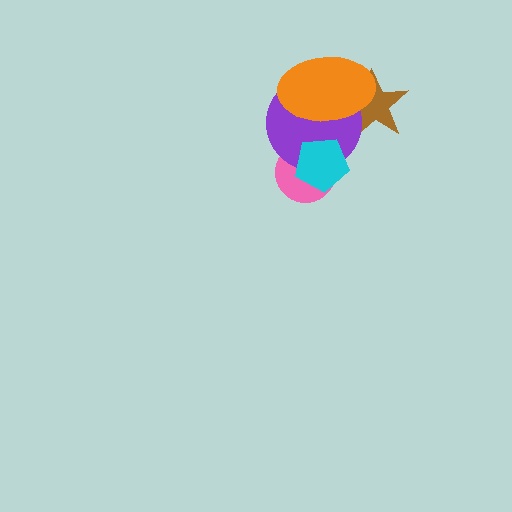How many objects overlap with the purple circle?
4 objects overlap with the purple circle.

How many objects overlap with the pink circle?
2 objects overlap with the pink circle.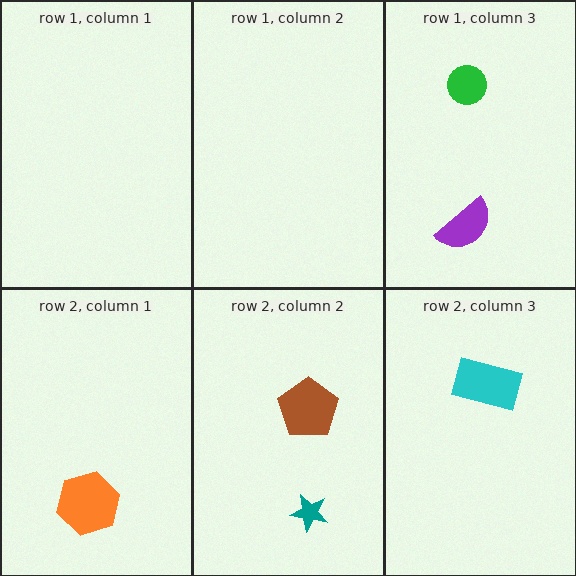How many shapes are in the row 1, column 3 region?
2.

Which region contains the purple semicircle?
The row 1, column 3 region.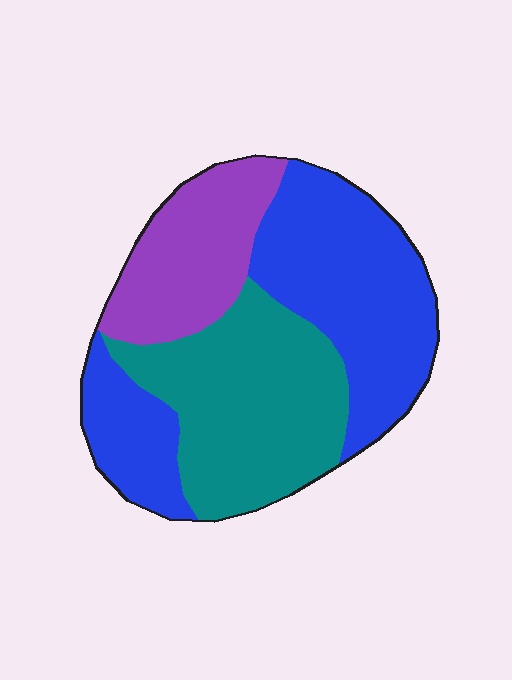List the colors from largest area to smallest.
From largest to smallest: blue, teal, purple.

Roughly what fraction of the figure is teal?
Teal covers 35% of the figure.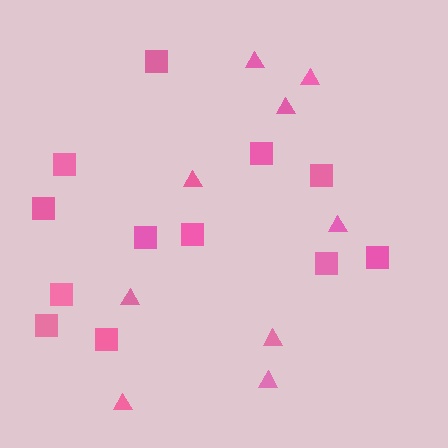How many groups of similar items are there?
There are 2 groups: one group of squares (12) and one group of triangles (9).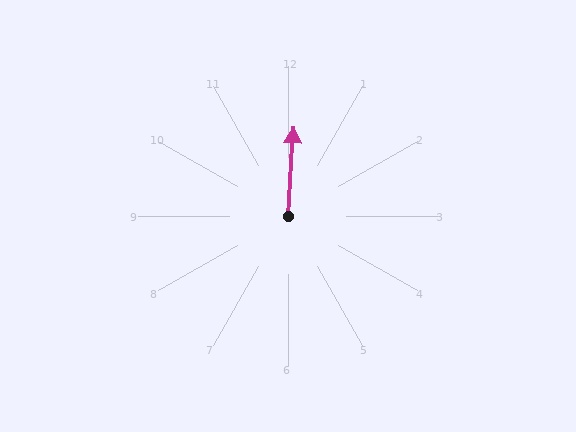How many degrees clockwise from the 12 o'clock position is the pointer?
Approximately 3 degrees.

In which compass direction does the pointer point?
North.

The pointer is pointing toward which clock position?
Roughly 12 o'clock.